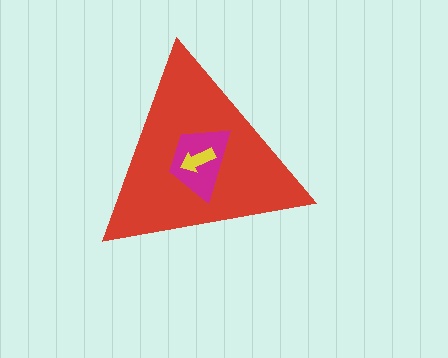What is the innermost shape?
The yellow arrow.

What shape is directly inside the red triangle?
The magenta trapezoid.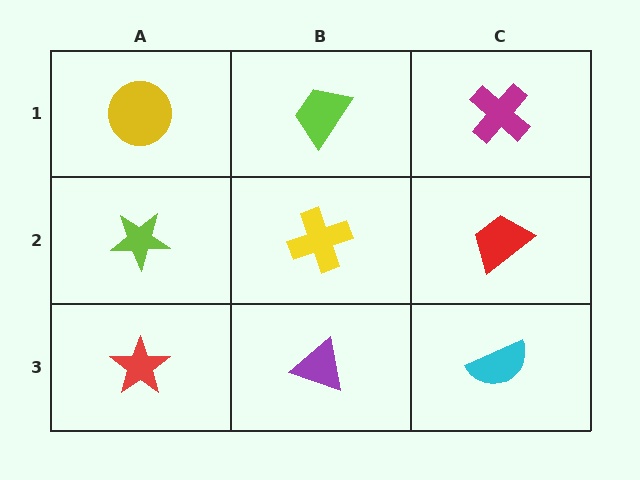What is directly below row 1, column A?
A lime star.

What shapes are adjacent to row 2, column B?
A lime trapezoid (row 1, column B), a purple triangle (row 3, column B), a lime star (row 2, column A), a red trapezoid (row 2, column C).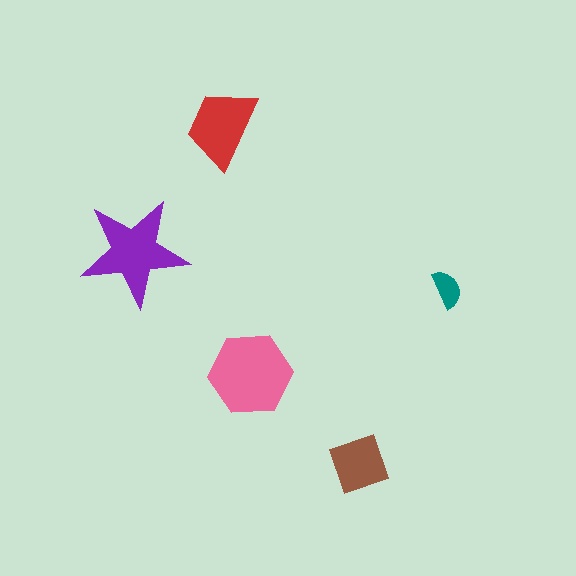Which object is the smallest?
The teal semicircle.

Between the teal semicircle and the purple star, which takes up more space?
The purple star.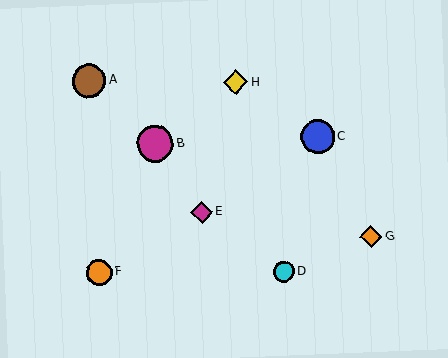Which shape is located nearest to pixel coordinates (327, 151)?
The blue circle (labeled C) at (318, 137) is nearest to that location.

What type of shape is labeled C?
Shape C is a blue circle.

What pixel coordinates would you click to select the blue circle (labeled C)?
Click at (318, 137) to select the blue circle C.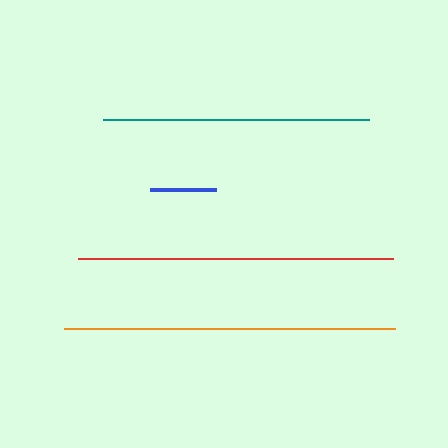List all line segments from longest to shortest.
From longest to shortest: orange, red, teal, blue.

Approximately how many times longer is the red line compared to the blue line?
The red line is approximately 4.8 times the length of the blue line.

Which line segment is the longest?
The orange line is the longest at approximately 331 pixels.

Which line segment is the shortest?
The blue line is the shortest at approximately 66 pixels.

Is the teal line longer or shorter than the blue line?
The teal line is longer than the blue line.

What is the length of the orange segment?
The orange segment is approximately 331 pixels long.